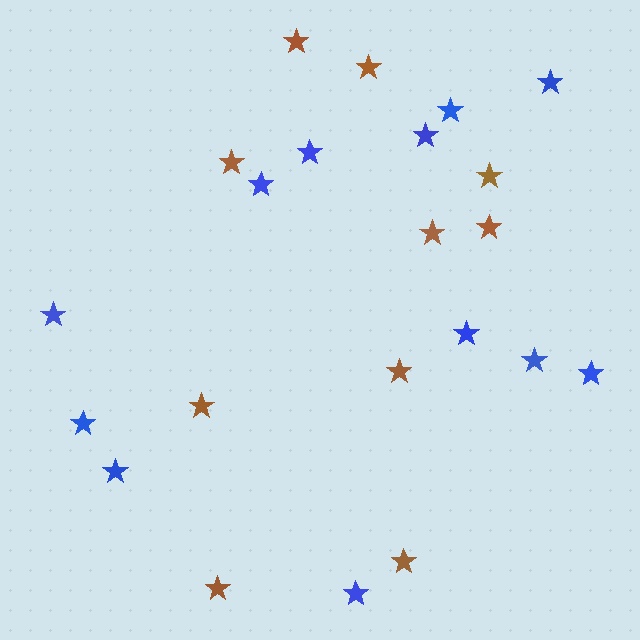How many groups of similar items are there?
There are 2 groups: one group of blue stars (12) and one group of brown stars (10).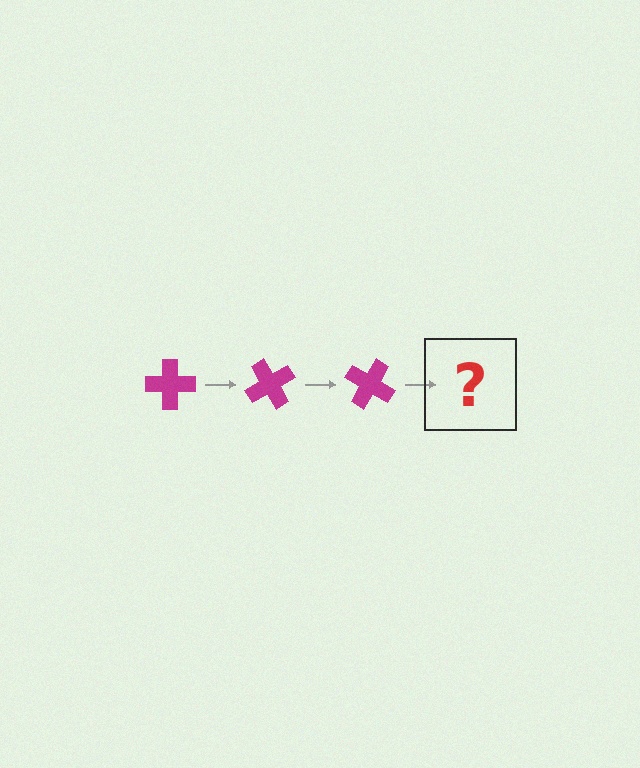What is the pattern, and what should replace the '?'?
The pattern is that the cross rotates 60 degrees each step. The '?' should be a magenta cross rotated 180 degrees.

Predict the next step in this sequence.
The next step is a magenta cross rotated 180 degrees.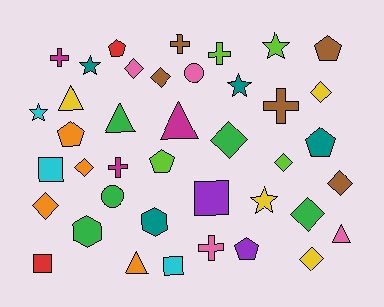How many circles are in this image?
There are 2 circles.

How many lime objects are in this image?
There are 4 lime objects.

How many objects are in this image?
There are 40 objects.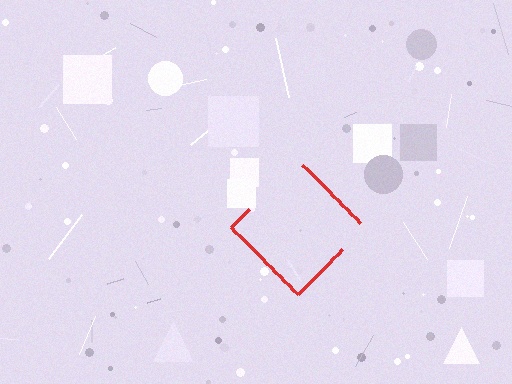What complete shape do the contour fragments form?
The contour fragments form a diamond.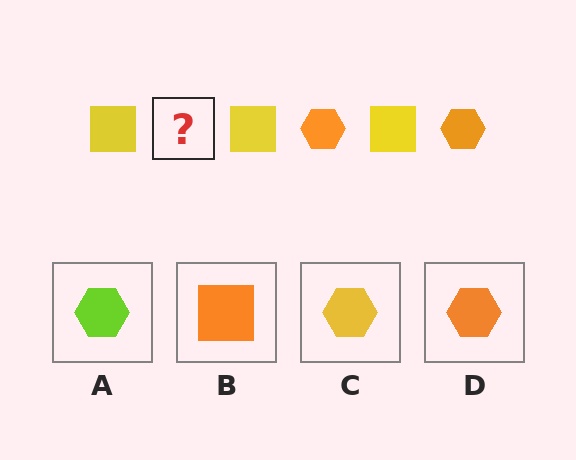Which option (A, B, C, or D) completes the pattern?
D.